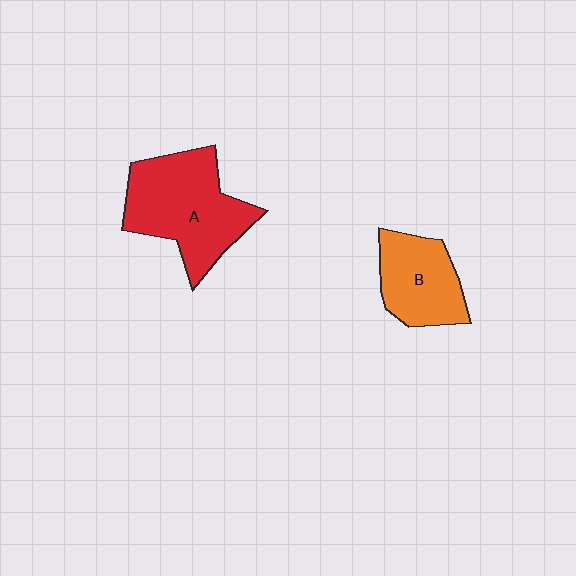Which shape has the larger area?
Shape A (red).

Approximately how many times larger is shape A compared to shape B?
Approximately 1.6 times.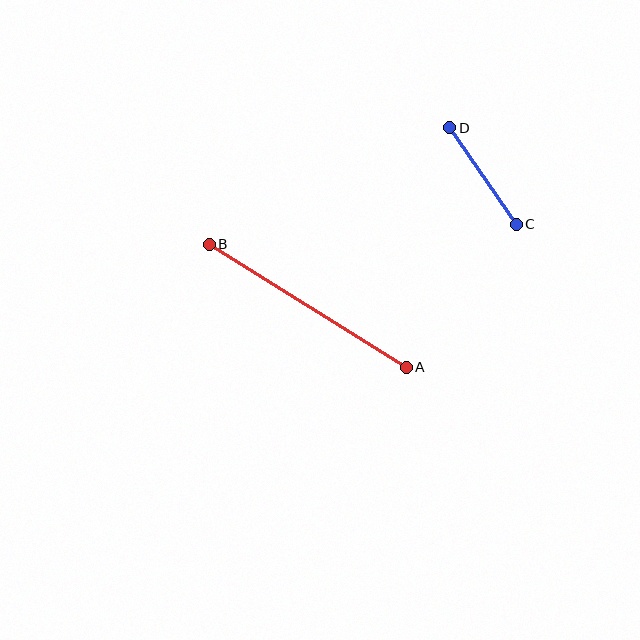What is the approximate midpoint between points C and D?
The midpoint is at approximately (483, 176) pixels.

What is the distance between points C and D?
The distance is approximately 117 pixels.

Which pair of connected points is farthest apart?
Points A and B are farthest apart.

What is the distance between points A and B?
The distance is approximately 232 pixels.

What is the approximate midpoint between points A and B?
The midpoint is at approximately (308, 306) pixels.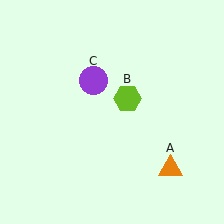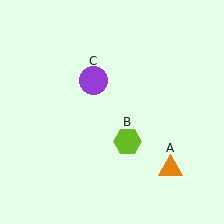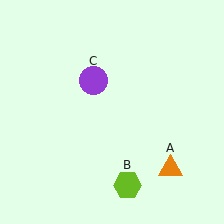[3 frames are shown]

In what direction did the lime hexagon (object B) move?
The lime hexagon (object B) moved down.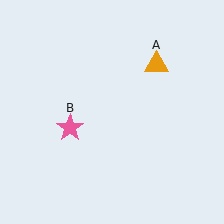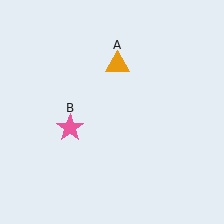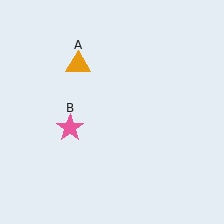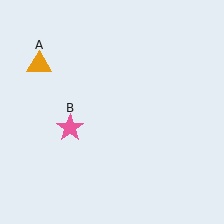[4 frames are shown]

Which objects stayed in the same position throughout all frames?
Pink star (object B) remained stationary.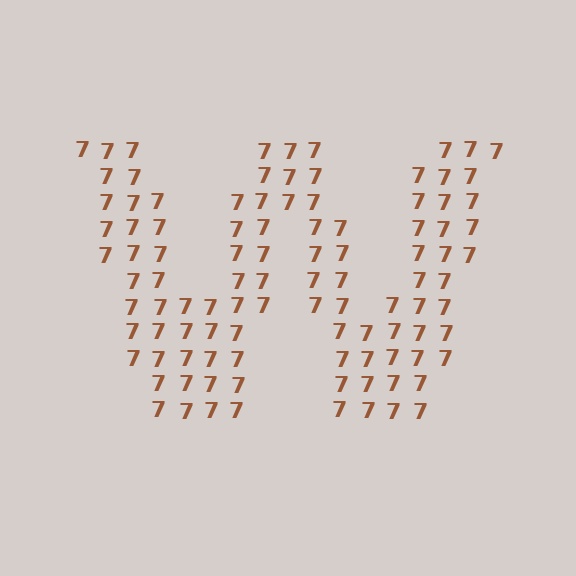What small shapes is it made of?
It is made of small digit 7's.